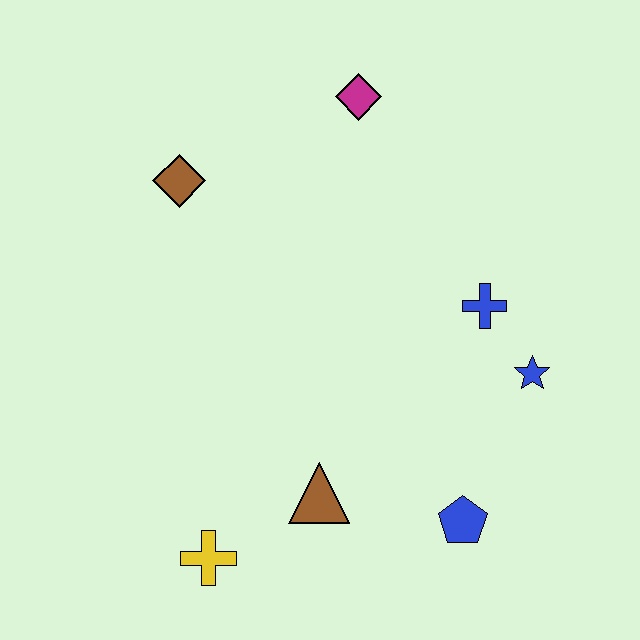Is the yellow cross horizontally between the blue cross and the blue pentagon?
No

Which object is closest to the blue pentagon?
The brown triangle is closest to the blue pentagon.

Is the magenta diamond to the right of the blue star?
No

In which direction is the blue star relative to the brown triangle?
The blue star is to the right of the brown triangle.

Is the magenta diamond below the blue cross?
No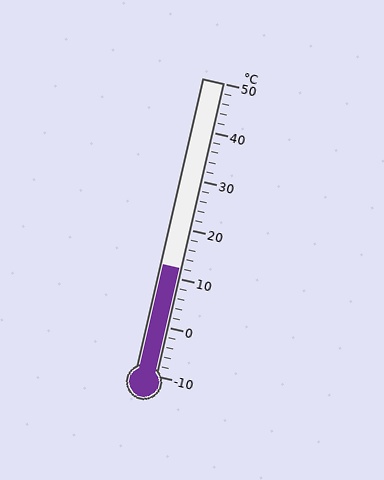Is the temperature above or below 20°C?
The temperature is below 20°C.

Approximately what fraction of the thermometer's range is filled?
The thermometer is filled to approximately 35% of its range.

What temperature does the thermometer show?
The thermometer shows approximately 12°C.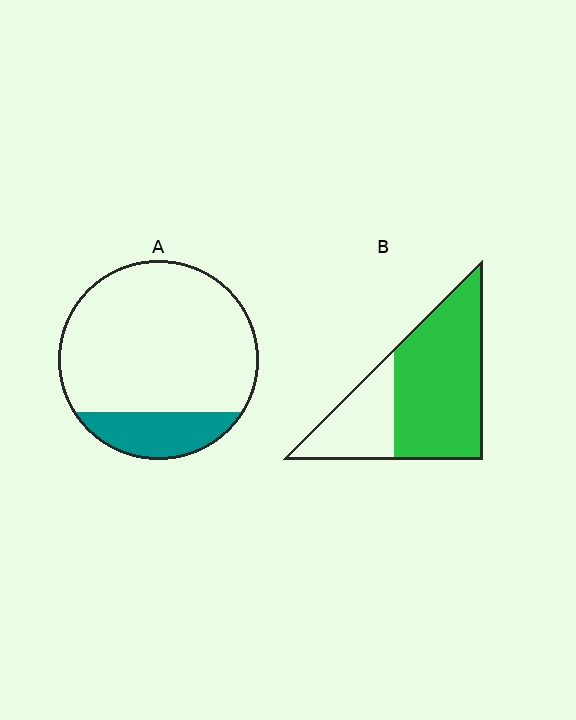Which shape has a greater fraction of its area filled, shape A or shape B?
Shape B.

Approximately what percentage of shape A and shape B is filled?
A is approximately 20% and B is approximately 70%.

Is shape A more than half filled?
No.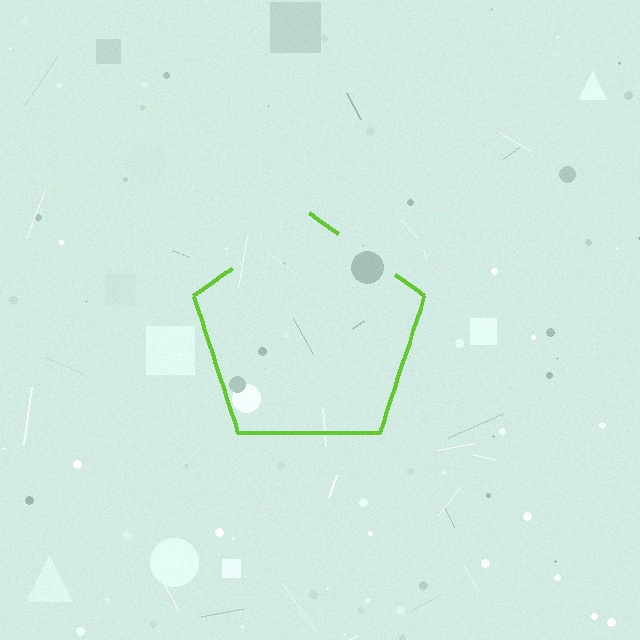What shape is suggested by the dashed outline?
The dashed outline suggests a pentagon.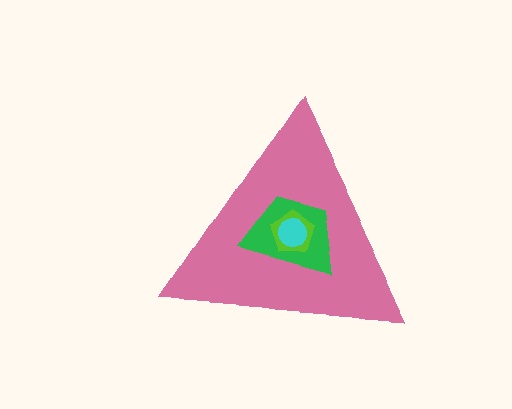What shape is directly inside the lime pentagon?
The cyan circle.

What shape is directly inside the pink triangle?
The green trapezoid.